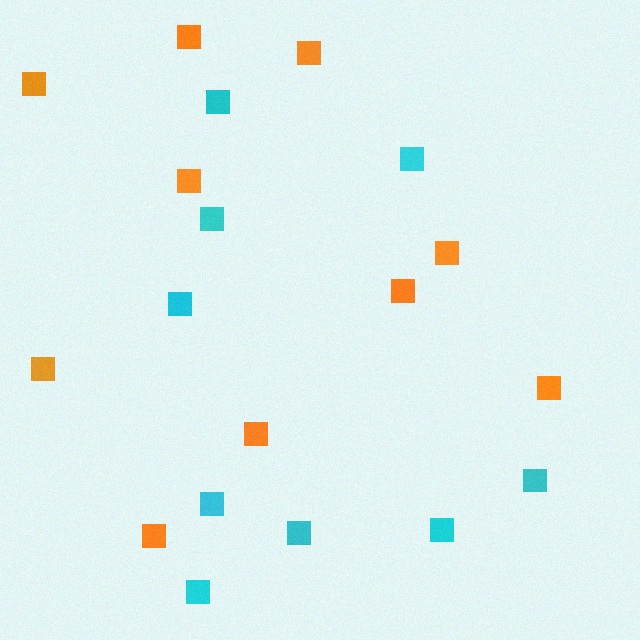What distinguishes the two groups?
There are 2 groups: one group of orange squares (10) and one group of cyan squares (9).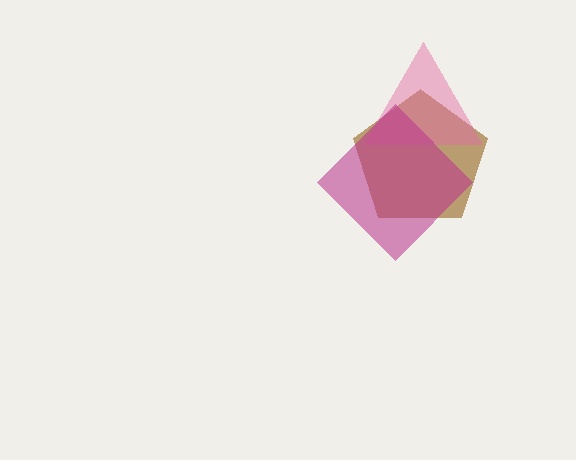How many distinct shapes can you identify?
There are 3 distinct shapes: a brown pentagon, a pink triangle, a magenta diamond.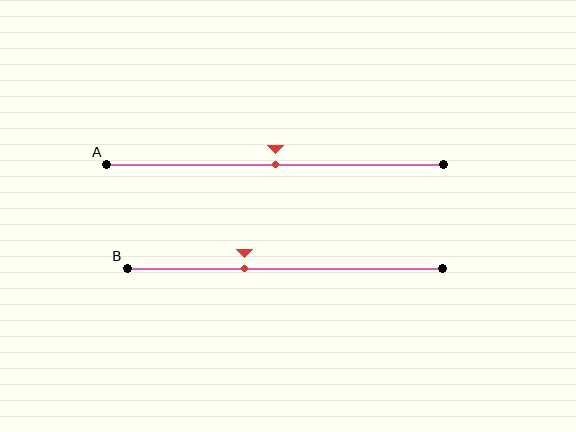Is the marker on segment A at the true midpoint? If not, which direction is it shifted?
Yes, the marker on segment A is at the true midpoint.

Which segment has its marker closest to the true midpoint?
Segment A has its marker closest to the true midpoint.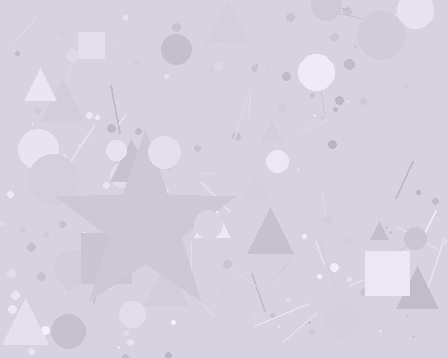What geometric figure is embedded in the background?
A star is embedded in the background.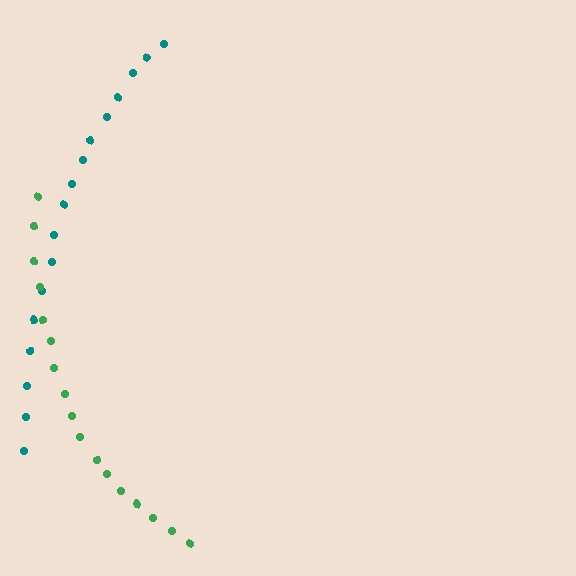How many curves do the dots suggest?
There are 2 distinct paths.